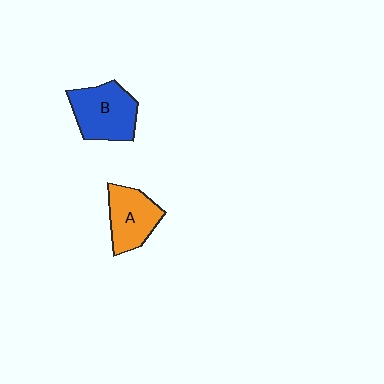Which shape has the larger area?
Shape B (blue).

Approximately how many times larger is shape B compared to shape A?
Approximately 1.2 times.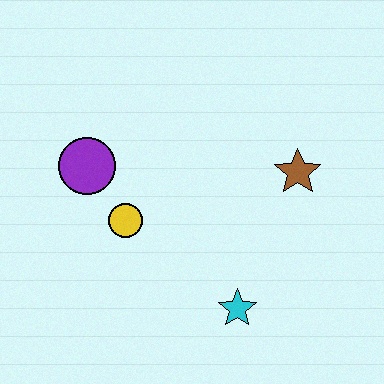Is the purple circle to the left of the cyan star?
Yes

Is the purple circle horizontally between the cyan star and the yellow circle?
No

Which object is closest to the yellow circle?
The purple circle is closest to the yellow circle.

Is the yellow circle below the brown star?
Yes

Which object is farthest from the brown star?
The purple circle is farthest from the brown star.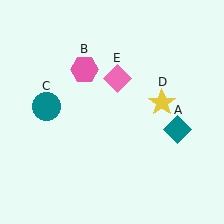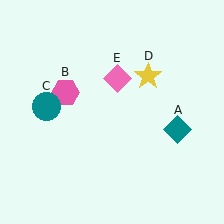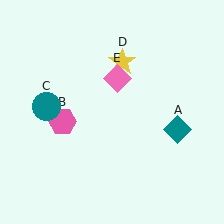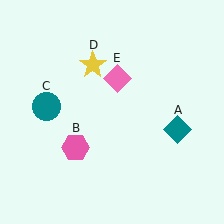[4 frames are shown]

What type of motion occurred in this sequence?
The pink hexagon (object B), yellow star (object D) rotated counterclockwise around the center of the scene.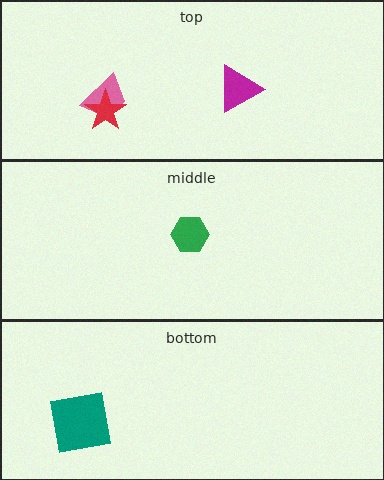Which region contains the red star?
The top region.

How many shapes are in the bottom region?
1.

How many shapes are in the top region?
3.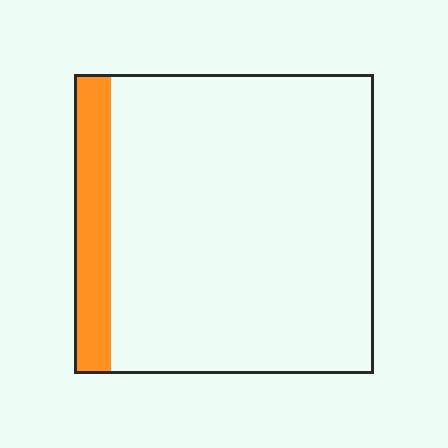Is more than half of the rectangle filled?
No.